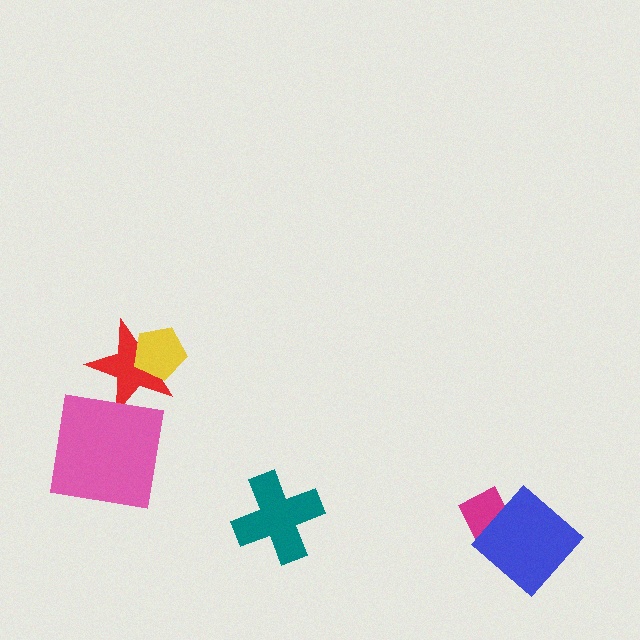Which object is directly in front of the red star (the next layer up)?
The yellow pentagon is directly in front of the red star.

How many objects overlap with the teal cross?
0 objects overlap with the teal cross.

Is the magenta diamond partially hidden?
Yes, it is partially covered by another shape.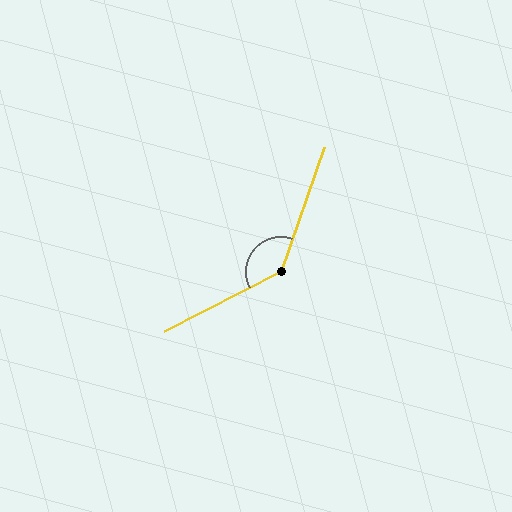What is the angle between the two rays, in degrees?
Approximately 136 degrees.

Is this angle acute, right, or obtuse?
It is obtuse.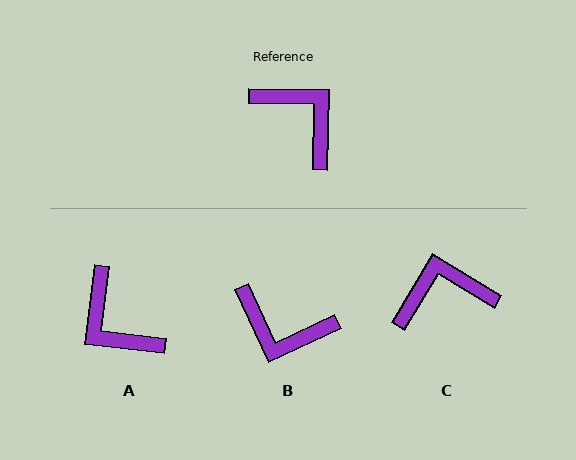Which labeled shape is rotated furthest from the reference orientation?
A, about 174 degrees away.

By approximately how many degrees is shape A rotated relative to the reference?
Approximately 174 degrees counter-clockwise.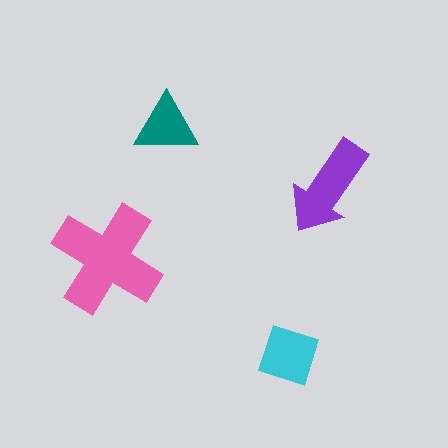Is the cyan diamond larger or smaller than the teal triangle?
Larger.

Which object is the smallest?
The teal triangle.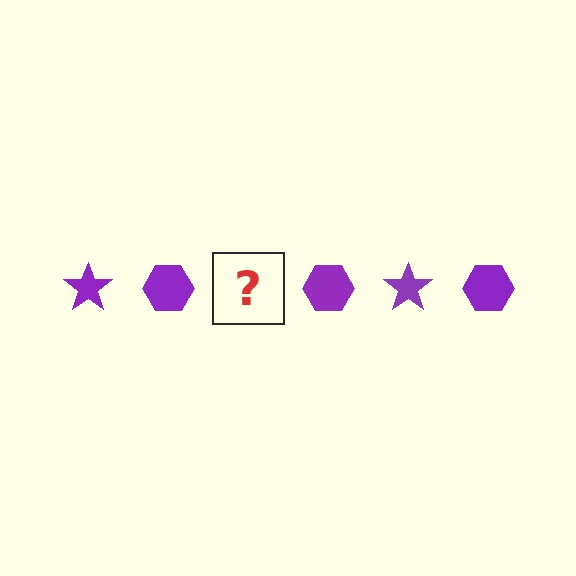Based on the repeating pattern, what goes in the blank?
The blank should be a purple star.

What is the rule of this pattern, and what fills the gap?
The rule is that the pattern cycles through star, hexagon shapes in purple. The gap should be filled with a purple star.